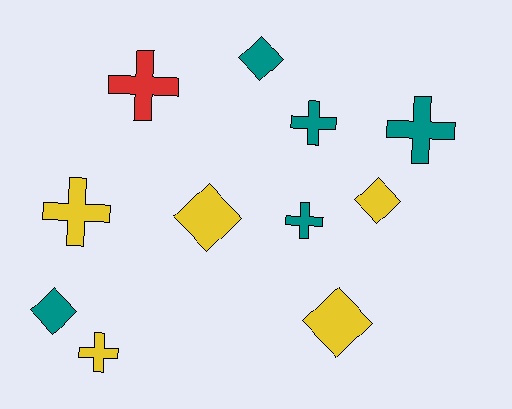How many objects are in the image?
There are 11 objects.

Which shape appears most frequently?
Cross, with 6 objects.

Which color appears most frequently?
Teal, with 5 objects.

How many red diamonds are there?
There are no red diamonds.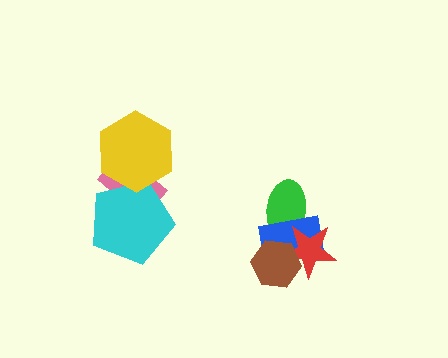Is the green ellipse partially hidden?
Yes, it is partially covered by another shape.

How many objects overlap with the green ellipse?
2 objects overlap with the green ellipse.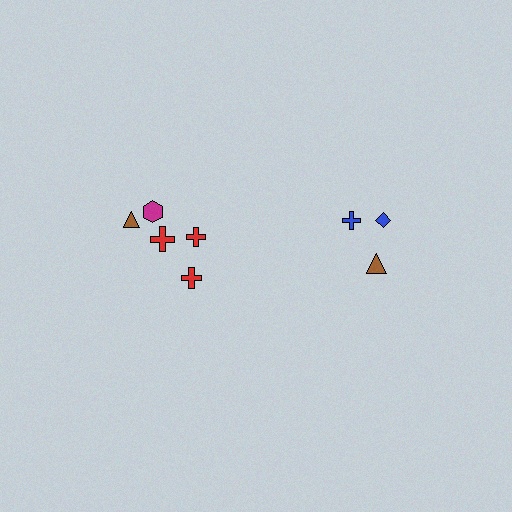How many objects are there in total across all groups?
There are 8 objects.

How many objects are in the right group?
There are 3 objects.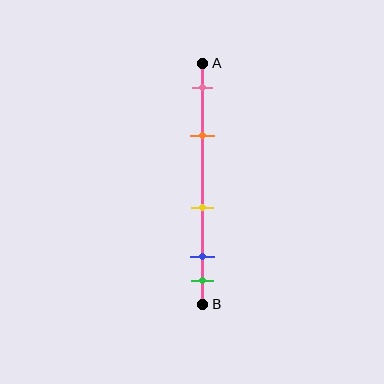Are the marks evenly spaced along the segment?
No, the marks are not evenly spaced.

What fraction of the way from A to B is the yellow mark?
The yellow mark is approximately 60% (0.6) of the way from A to B.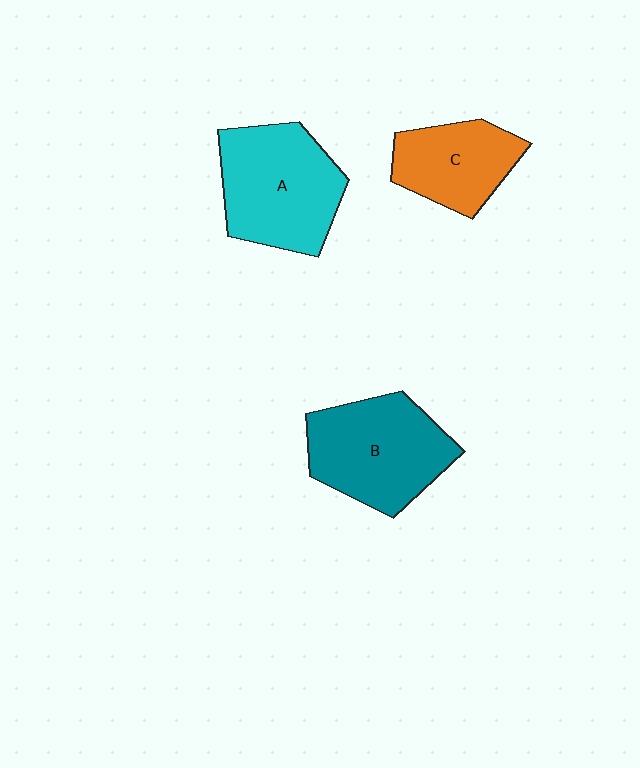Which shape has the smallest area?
Shape C (orange).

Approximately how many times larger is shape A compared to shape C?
Approximately 1.4 times.